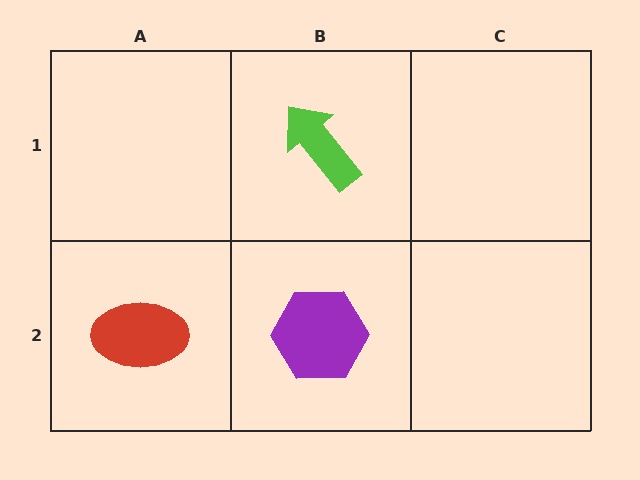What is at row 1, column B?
A lime arrow.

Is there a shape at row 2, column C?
No, that cell is empty.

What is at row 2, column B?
A purple hexagon.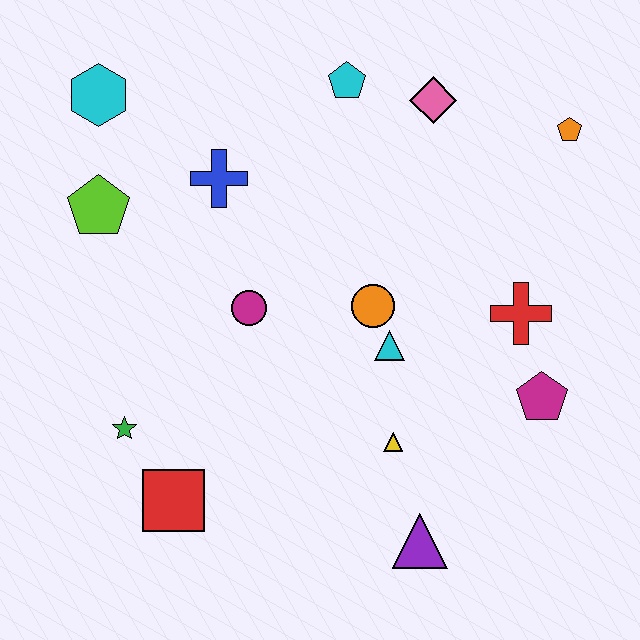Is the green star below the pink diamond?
Yes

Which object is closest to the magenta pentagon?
The red cross is closest to the magenta pentagon.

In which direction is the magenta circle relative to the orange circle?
The magenta circle is to the left of the orange circle.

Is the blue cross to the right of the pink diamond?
No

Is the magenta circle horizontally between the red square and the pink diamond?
Yes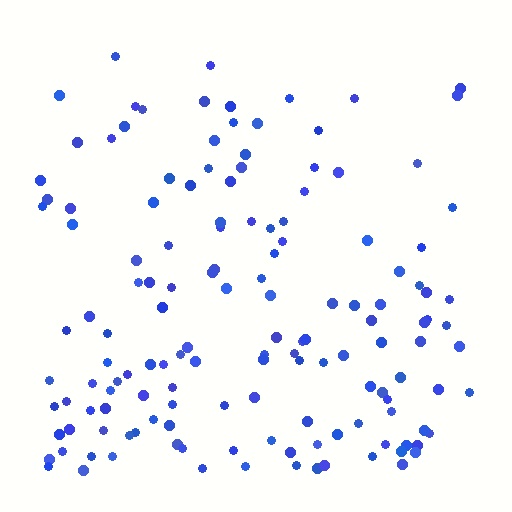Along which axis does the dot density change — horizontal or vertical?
Vertical.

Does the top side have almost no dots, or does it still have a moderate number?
Still a moderate number, just noticeably fewer than the bottom.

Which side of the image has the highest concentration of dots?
The bottom.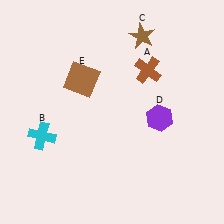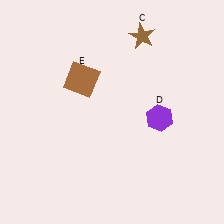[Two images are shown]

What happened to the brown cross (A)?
The brown cross (A) was removed in Image 2. It was in the top-right area of Image 1.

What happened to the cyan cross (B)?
The cyan cross (B) was removed in Image 2. It was in the bottom-left area of Image 1.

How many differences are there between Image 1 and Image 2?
There are 2 differences between the two images.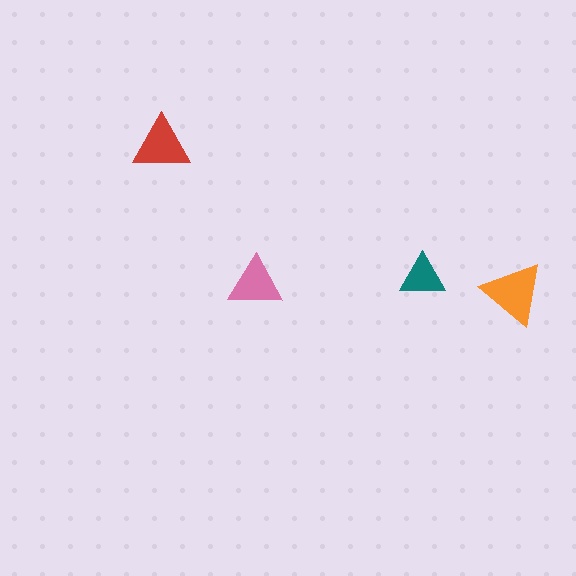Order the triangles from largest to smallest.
the orange one, the red one, the pink one, the teal one.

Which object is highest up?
The red triangle is topmost.